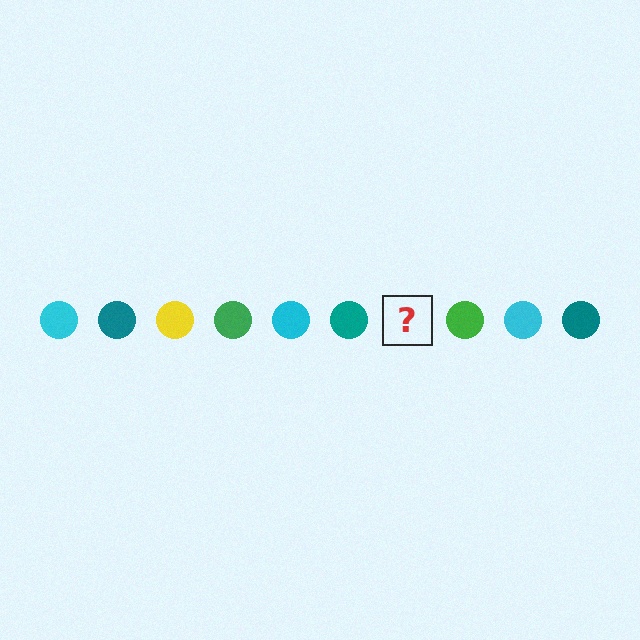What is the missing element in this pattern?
The missing element is a yellow circle.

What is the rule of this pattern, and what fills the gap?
The rule is that the pattern cycles through cyan, teal, yellow, green circles. The gap should be filled with a yellow circle.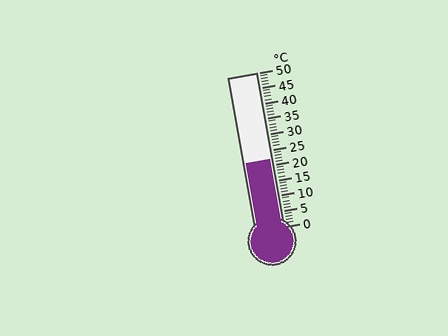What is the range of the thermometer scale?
The thermometer scale ranges from 0°C to 50°C.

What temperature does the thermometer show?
The thermometer shows approximately 22°C.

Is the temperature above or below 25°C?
The temperature is below 25°C.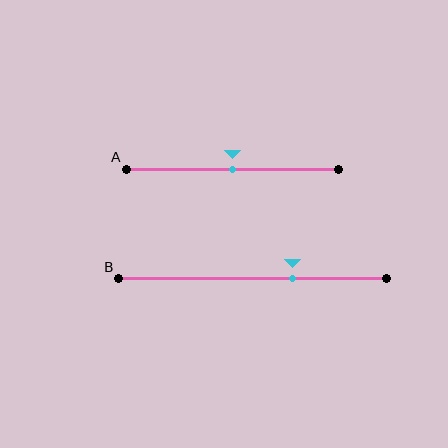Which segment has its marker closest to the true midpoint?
Segment A has its marker closest to the true midpoint.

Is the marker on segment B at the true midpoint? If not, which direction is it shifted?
No, the marker on segment B is shifted to the right by about 15% of the segment length.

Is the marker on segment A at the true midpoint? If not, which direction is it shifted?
Yes, the marker on segment A is at the true midpoint.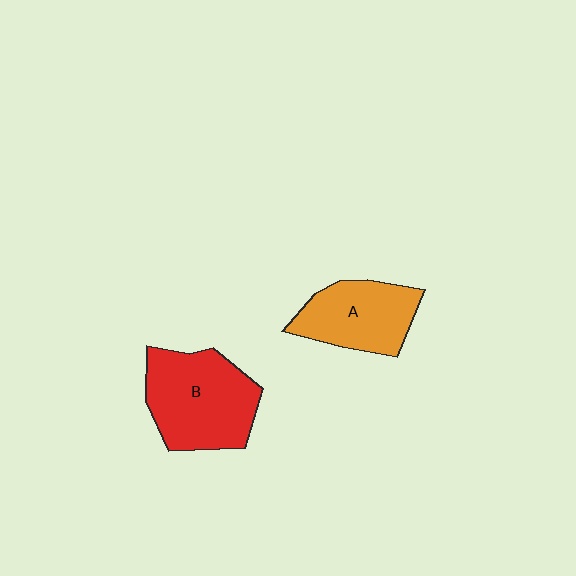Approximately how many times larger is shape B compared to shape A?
Approximately 1.3 times.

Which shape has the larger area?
Shape B (red).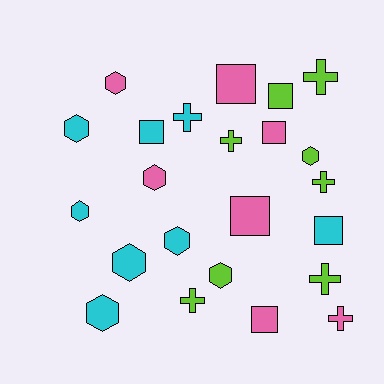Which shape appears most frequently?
Hexagon, with 9 objects.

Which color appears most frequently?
Cyan, with 8 objects.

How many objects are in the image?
There are 23 objects.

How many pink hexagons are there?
There are 2 pink hexagons.